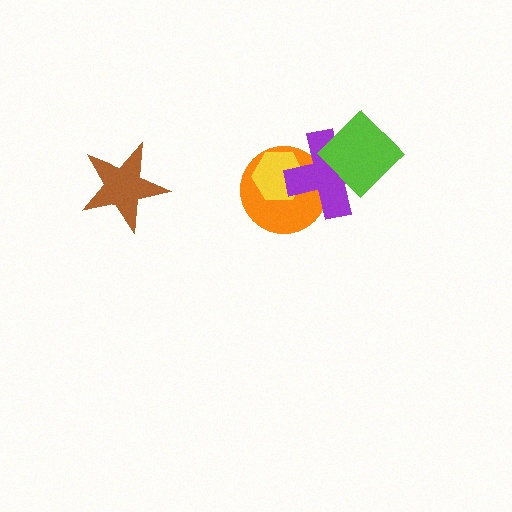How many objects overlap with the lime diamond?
1 object overlaps with the lime diamond.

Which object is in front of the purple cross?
The lime diamond is in front of the purple cross.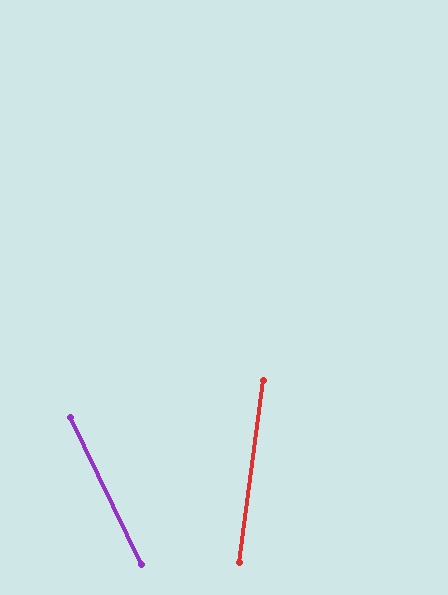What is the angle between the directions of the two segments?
Approximately 33 degrees.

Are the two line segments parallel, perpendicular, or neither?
Neither parallel nor perpendicular — they differ by about 33°.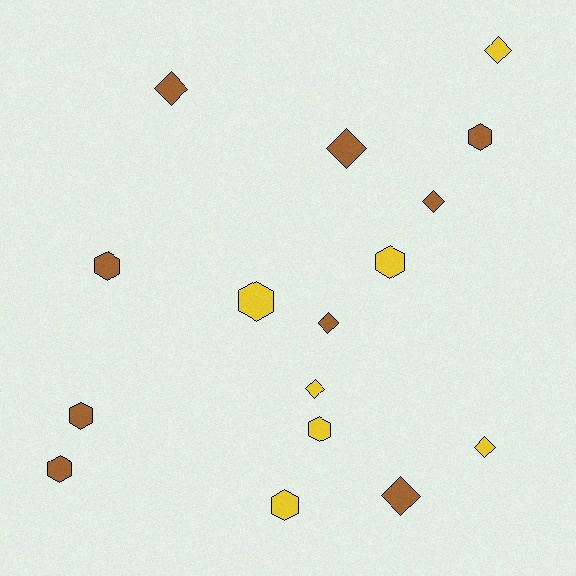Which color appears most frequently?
Brown, with 9 objects.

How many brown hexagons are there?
There are 4 brown hexagons.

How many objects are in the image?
There are 16 objects.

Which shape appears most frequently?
Hexagon, with 8 objects.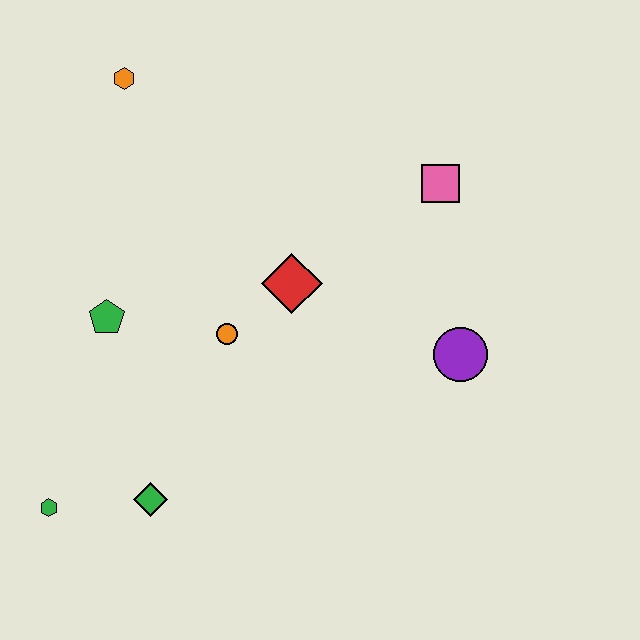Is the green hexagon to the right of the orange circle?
No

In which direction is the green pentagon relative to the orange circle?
The green pentagon is to the left of the orange circle.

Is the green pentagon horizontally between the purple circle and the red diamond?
No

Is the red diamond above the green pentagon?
Yes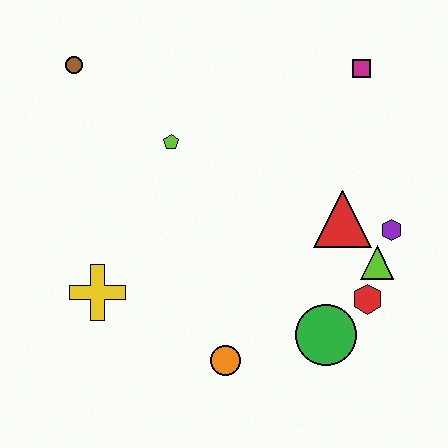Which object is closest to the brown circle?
The lime pentagon is closest to the brown circle.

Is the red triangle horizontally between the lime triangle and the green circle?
Yes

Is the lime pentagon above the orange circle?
Yes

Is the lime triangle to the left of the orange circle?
No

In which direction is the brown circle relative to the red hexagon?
The brown circle is to the left of the red hexagon.